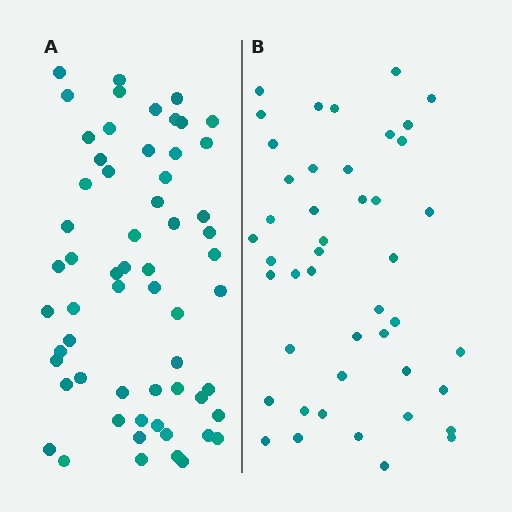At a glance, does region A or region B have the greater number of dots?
Region A (the left region) has more dots.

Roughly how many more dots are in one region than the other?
Region A has approximately 15 more dots than region B.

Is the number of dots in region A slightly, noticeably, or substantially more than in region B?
Region A has noticeably more, but not dramatically so. The ratio is roughly 1.3 to 1.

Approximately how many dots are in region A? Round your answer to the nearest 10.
About 60 dots.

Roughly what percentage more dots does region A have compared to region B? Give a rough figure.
About 35% more.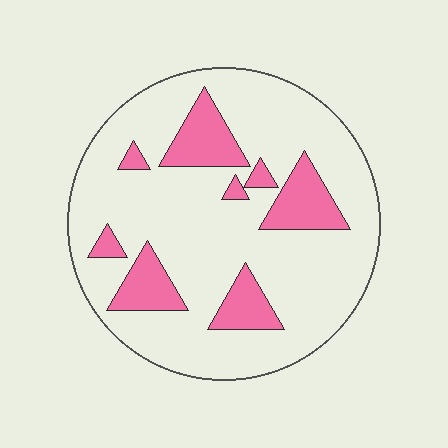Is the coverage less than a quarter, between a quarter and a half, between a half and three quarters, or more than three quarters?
Less than a quarter.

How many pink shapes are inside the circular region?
8.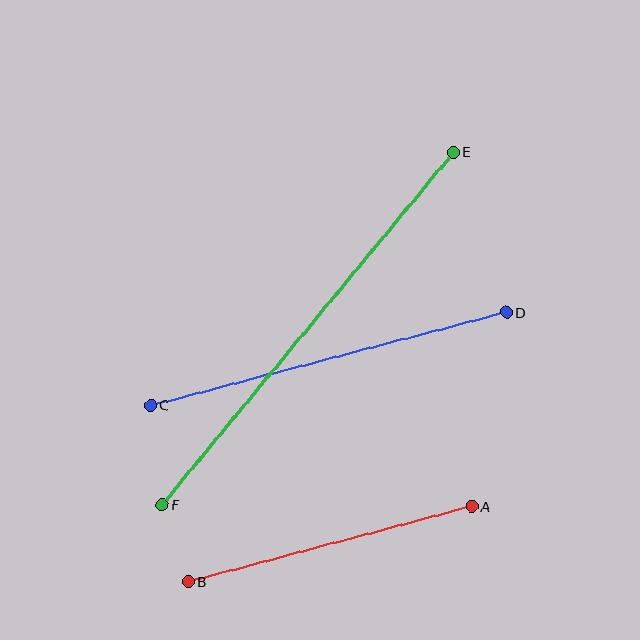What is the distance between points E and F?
The distance is approximately 457 pixels.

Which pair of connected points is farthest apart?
Points E and F are farthest apart.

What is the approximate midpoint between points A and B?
The midpoint is at approximately (330, 544) pixels.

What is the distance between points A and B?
The distance is approximately 293 pixels.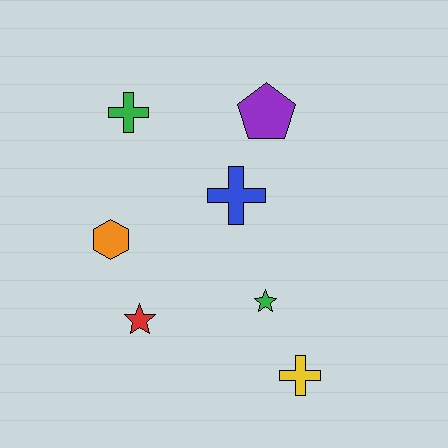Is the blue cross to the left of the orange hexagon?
No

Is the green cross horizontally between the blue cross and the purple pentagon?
No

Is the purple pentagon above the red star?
Yes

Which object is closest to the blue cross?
The purple pentagon is closest to the blue cross.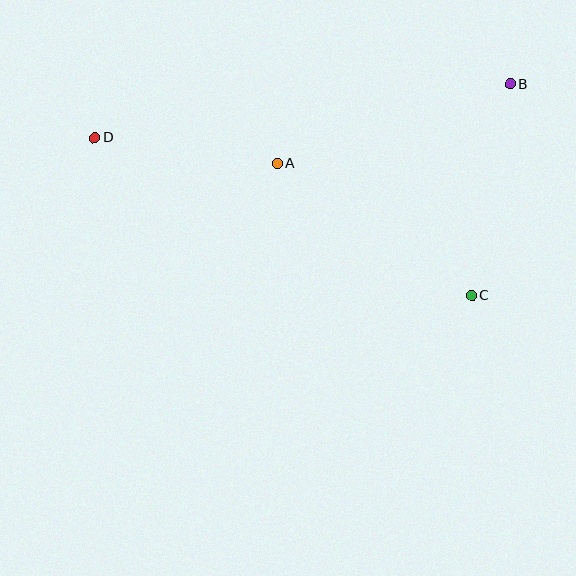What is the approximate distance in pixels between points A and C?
The distance between A and C is approximately 235 pixels.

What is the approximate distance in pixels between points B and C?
The distance between B and C is approximately 215 pixels.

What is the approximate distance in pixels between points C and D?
The distance between C and D is approximately 409 pixels.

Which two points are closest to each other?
Points A and D are closest to each other.